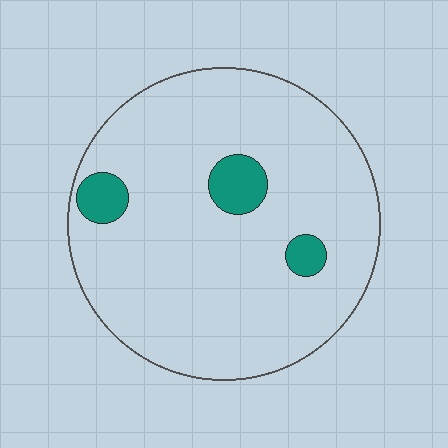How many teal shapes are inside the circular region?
3.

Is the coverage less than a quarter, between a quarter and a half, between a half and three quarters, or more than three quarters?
Less than a quarter.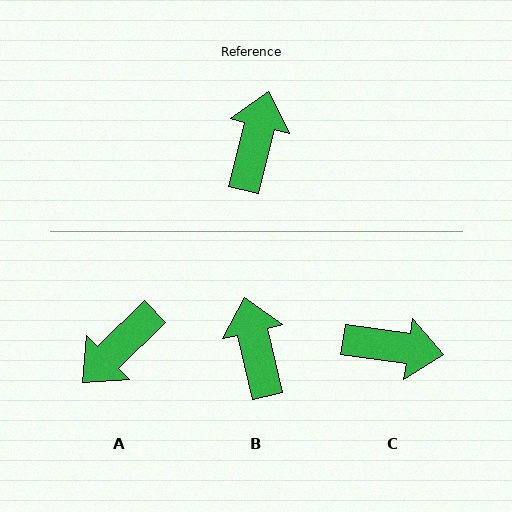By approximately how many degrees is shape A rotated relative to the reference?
Approximately 148 degrees counter-clockwise.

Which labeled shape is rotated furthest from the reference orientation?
A, about 148 degrees away.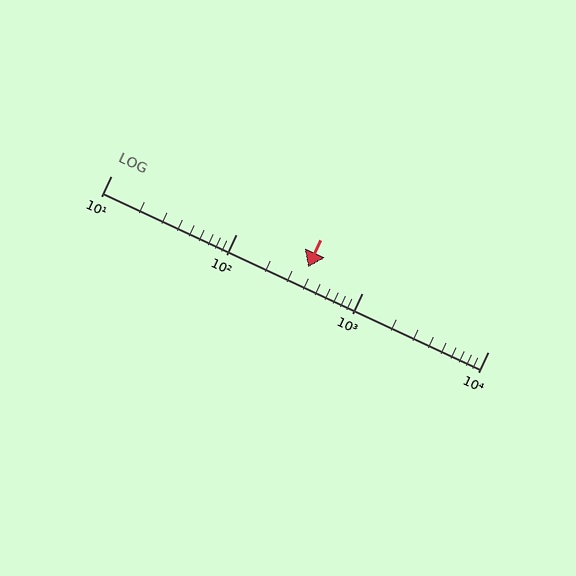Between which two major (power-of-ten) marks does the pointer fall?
The pointer is between 100 and 1000.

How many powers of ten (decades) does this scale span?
The scale spans 3 decades, from 10 to 10000.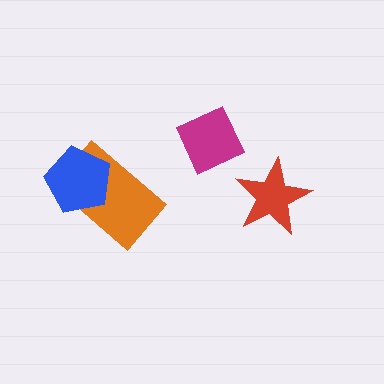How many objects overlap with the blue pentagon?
1 object overlaps with the blue pentagon.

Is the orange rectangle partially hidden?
Yes, it is partially covered by another shape.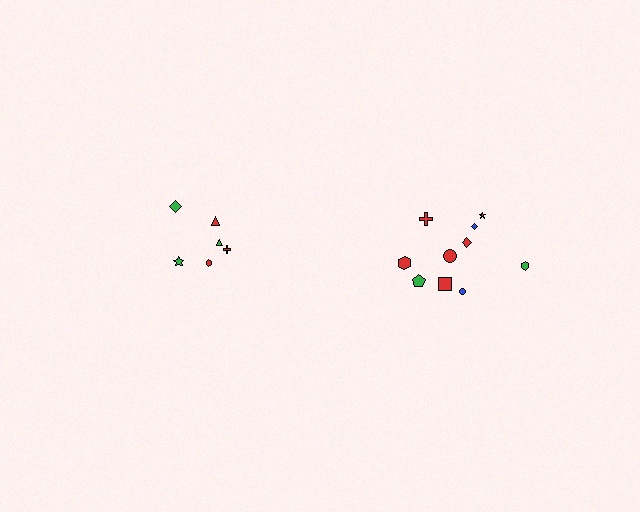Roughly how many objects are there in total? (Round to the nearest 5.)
Roughly 15 objects in total.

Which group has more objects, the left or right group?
The right group.